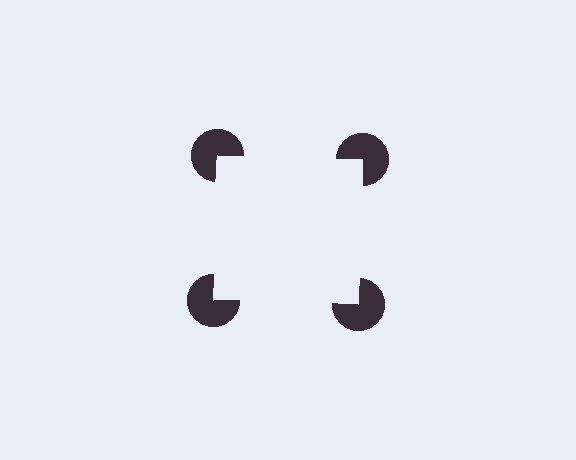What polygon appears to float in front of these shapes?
An illusory square — its edges are inferred from the aligned wedge cuts in the pac-man discs, not physically drawn.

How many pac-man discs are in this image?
There are 4 — one at each vertex of the illusory square.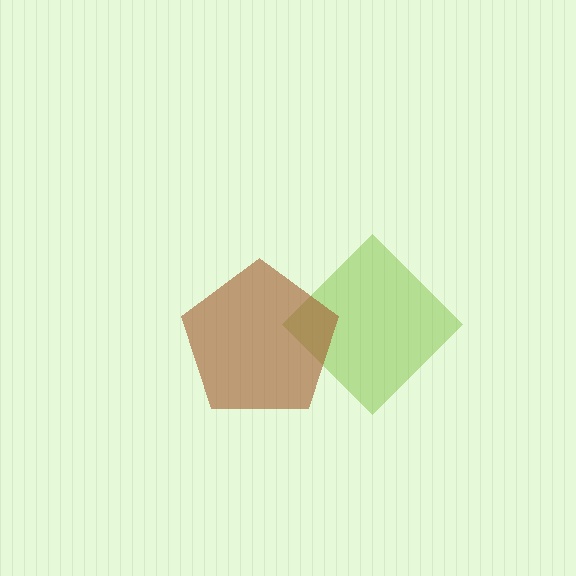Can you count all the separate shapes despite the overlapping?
Yes, there are 2 separate shapes.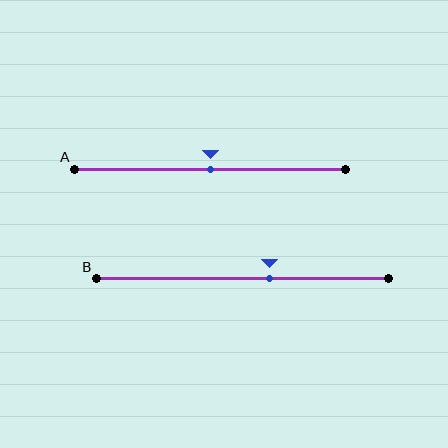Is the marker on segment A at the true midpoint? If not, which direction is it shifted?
Yes, the marker on segment A is at the true midpoint.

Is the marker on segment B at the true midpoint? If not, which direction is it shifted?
No, the marker on segment B is shifted to the right by about 9% of the segment length.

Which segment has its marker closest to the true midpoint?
Segment A has its marker closest to the true midpoint.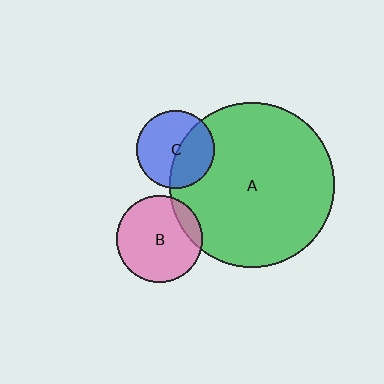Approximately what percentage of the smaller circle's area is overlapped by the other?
Approximately 15%.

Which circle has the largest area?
Circle A (green).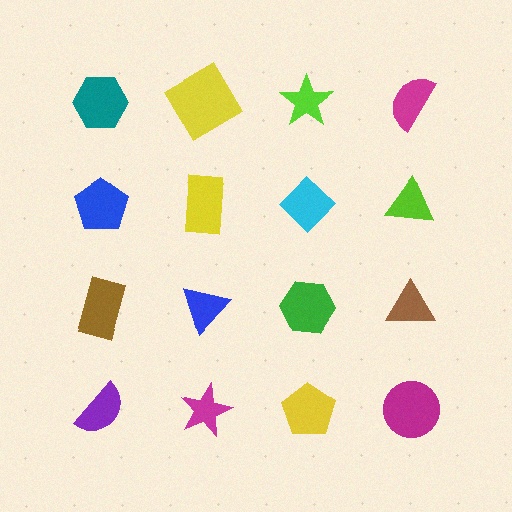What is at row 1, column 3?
A lime star.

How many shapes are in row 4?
4 shapes.